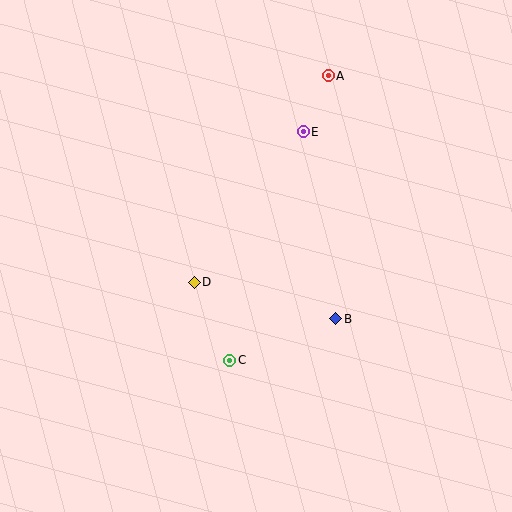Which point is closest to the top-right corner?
Point A is closest to the top-right corner.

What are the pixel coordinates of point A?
Point A is at (328, 76).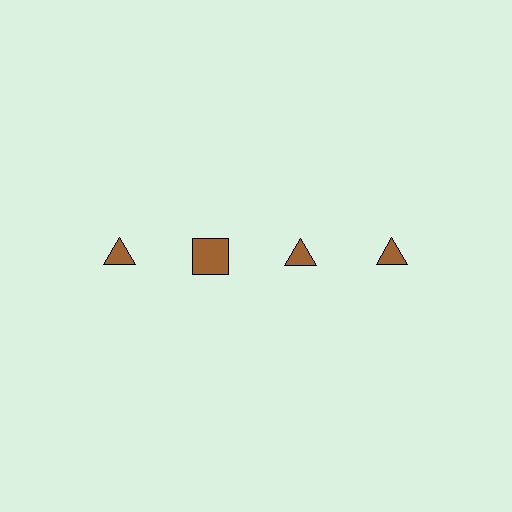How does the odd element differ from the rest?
It has a different shape: square instead of triangle.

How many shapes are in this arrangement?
There are 4 shapes arranged in a grid pattern.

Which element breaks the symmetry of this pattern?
The brown square in the top row, second from left column breaks the symmetry. All other shapes are brown triangles.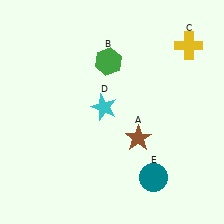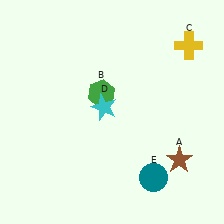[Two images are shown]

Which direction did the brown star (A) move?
The brown star (A) moved right.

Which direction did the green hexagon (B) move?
The green hexagon (B) moved down.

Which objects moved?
The objects that moved are: the brown star (A), the green hexagon (B).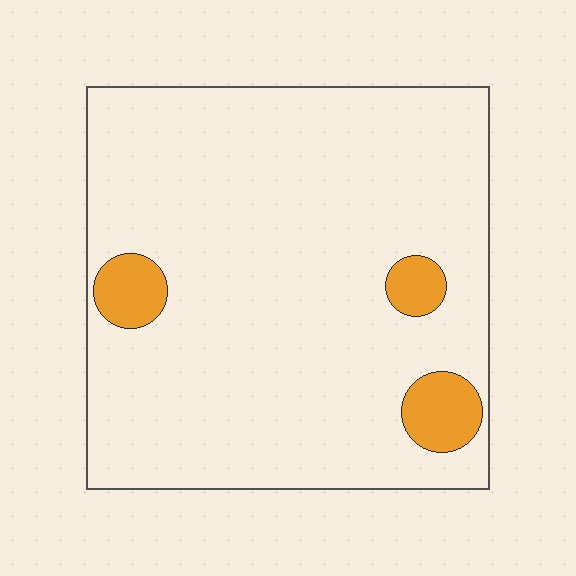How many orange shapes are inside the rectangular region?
3.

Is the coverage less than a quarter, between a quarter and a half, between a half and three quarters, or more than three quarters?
Less than a quarter.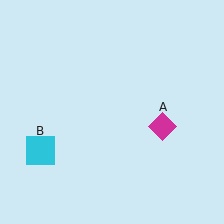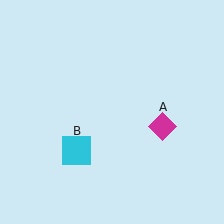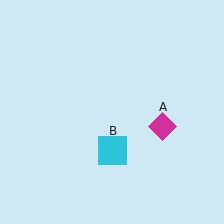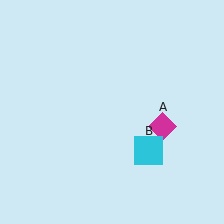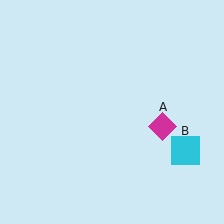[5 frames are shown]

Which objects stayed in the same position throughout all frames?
Magenta diamond (object A) remained stationary.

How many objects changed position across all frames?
1 object changed position: cyan square (object B).